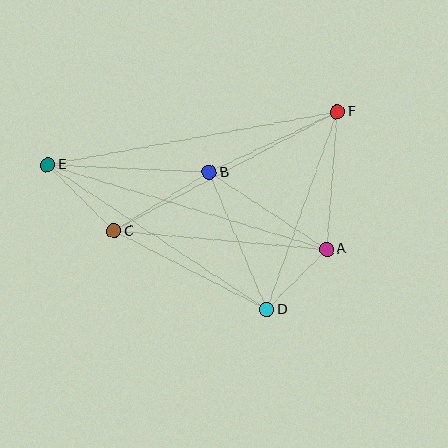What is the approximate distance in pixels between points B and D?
The distance between B and D is approximately 149 pixels.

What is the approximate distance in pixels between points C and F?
The distance between C and F is approximately 253 pixels.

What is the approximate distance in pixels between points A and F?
The distance between A and F is approximately 138 pixels.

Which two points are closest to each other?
Points A and D are closest to each other.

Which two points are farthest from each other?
Points E and F are farthest from each other.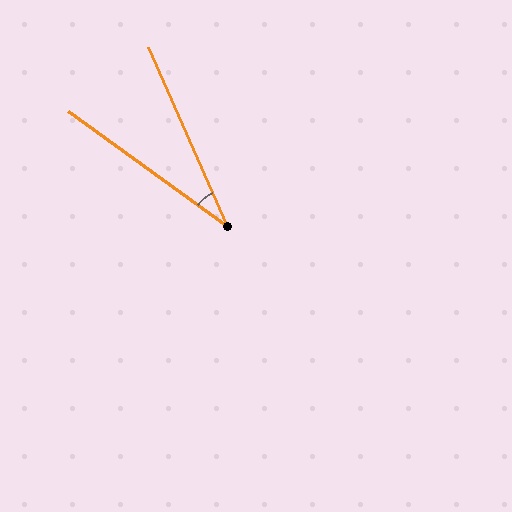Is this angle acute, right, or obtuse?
It is acute.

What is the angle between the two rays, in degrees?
Approximately 30 degrees.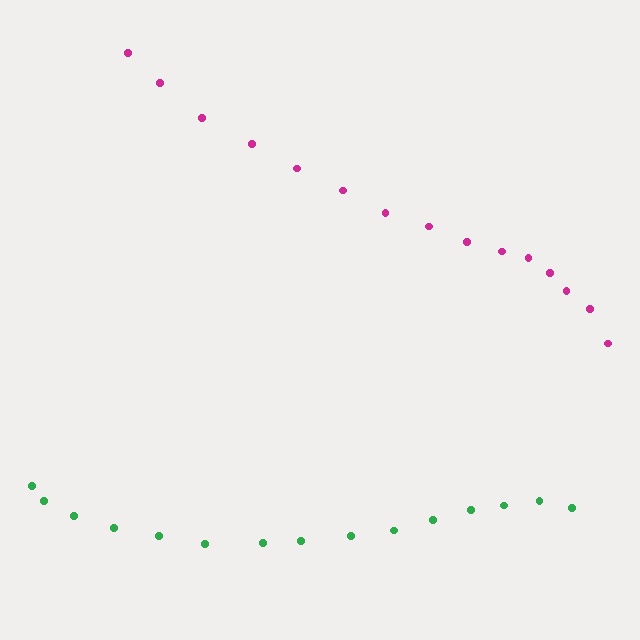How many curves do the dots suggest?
There are 2 distinct paths.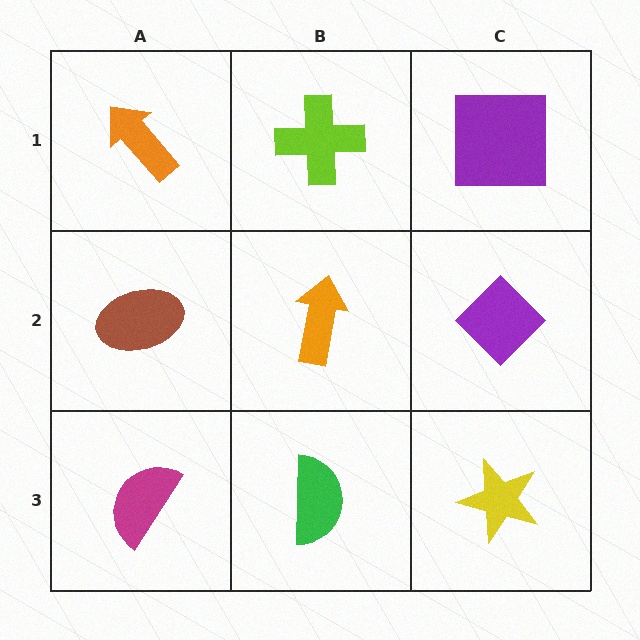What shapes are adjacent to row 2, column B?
A lime cross (row 1, column B), a green semicircle (row 3, column B), a brown ellipse (row 2, column A), a purple diamond (row 2, column C).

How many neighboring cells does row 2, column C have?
3.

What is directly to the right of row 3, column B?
A yellow star.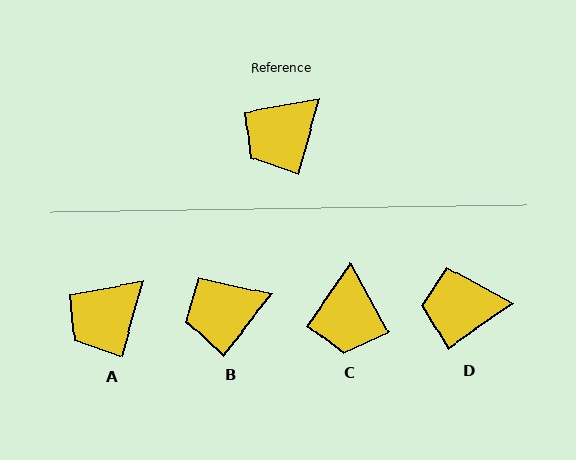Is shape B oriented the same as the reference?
No, it is off by about 23 degrees.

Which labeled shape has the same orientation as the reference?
A.